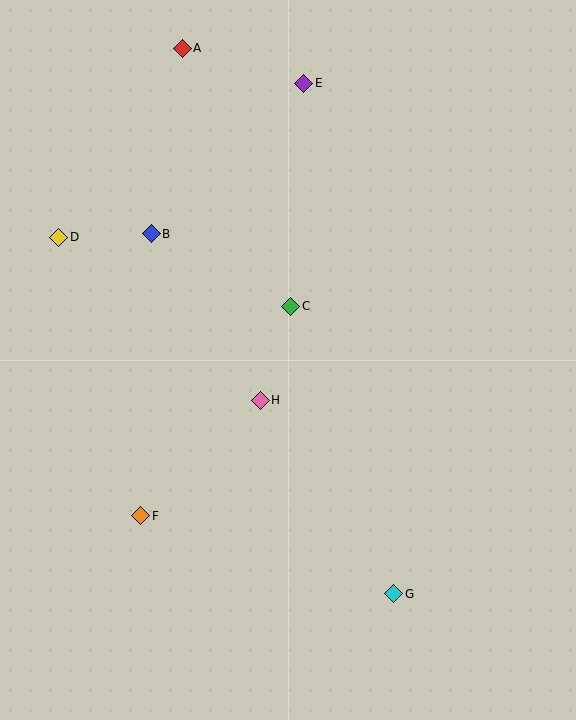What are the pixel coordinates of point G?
Point G is at (394, 594).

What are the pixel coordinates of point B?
Point B is at (151, 234).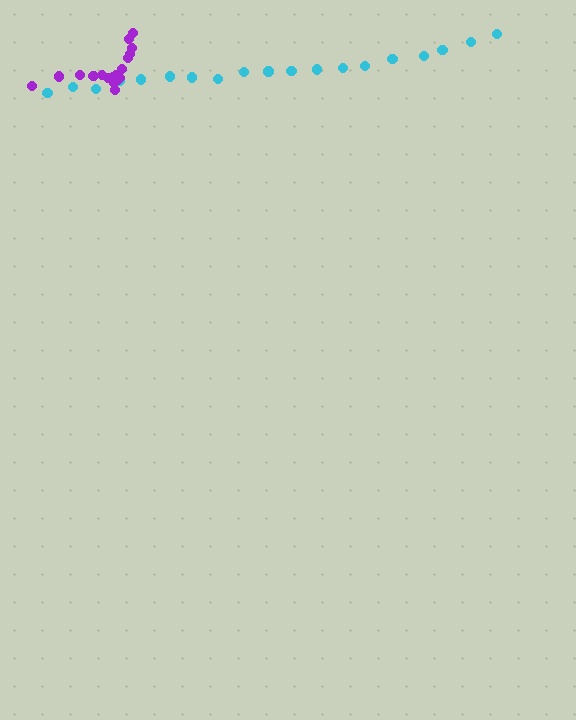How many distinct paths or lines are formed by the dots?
There are 2 distinct paths.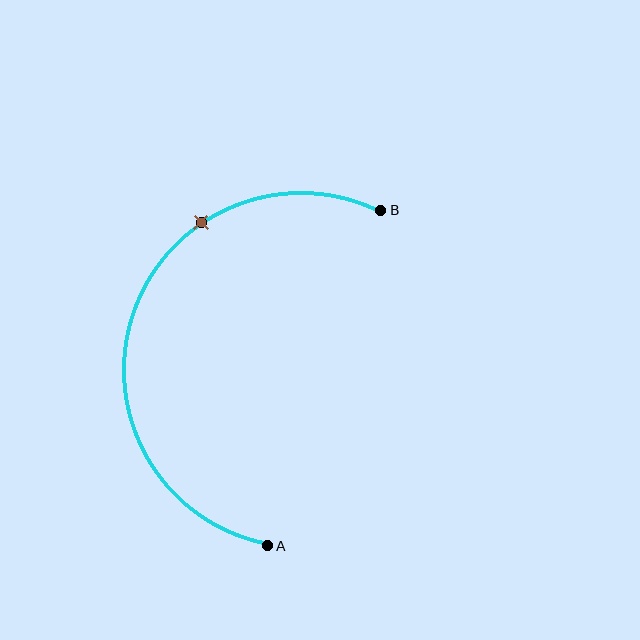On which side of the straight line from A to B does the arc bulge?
The arc bulges to the left of the straight line connecting A and B.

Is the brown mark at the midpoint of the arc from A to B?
No. The brown mark lies on the arc but is closer to endpoint B. The arc midpoint would be at the point on the curve equidistant along the arc from both A and B.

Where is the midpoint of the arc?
The arc midpoint is the point on the curve farthest from the straight line joining A and B. It sits to the left of that line.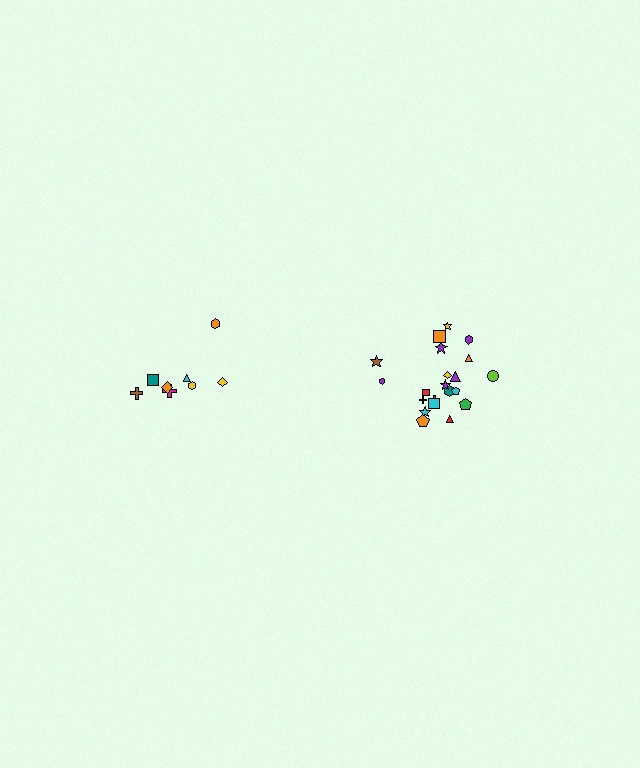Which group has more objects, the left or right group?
The right group.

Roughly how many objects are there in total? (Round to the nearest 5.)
Roughly 30 objects in total.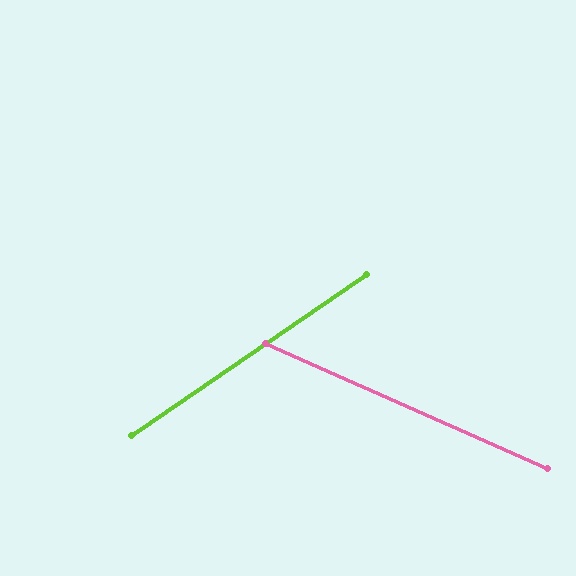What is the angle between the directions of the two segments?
Approximately 58 degrees.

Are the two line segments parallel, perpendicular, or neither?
Neither parallel nor perpendicular — they differ by about 58°.